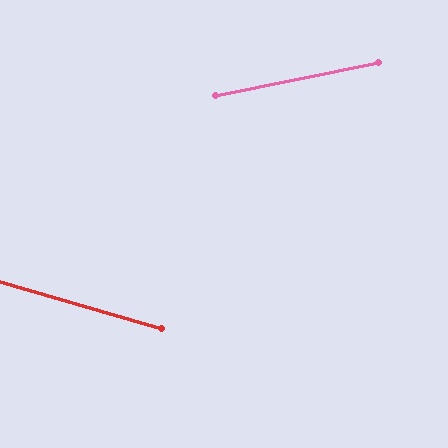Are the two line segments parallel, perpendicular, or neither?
Neither parallel nor perpendicular — they differ by about 27°.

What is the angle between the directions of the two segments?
Approximately 27 degrees.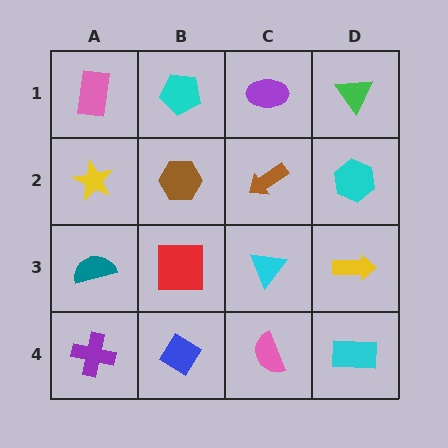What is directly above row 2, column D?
A green triangle.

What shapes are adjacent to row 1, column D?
A cyan hexagon (row 2, column D), a purple ellipse (row 1, column C).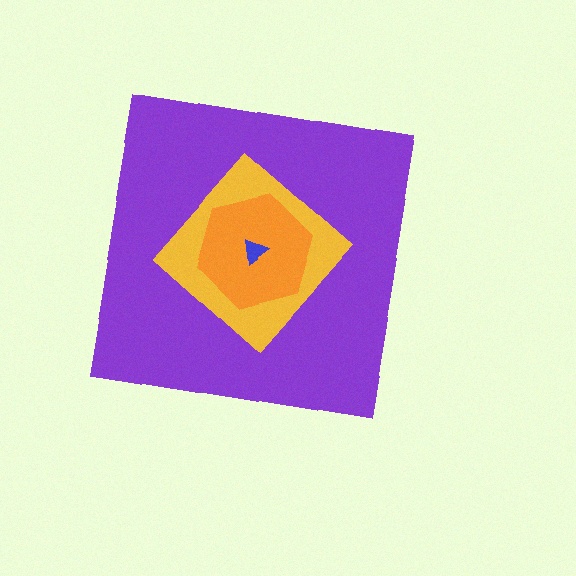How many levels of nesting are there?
4.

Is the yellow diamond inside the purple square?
Yes.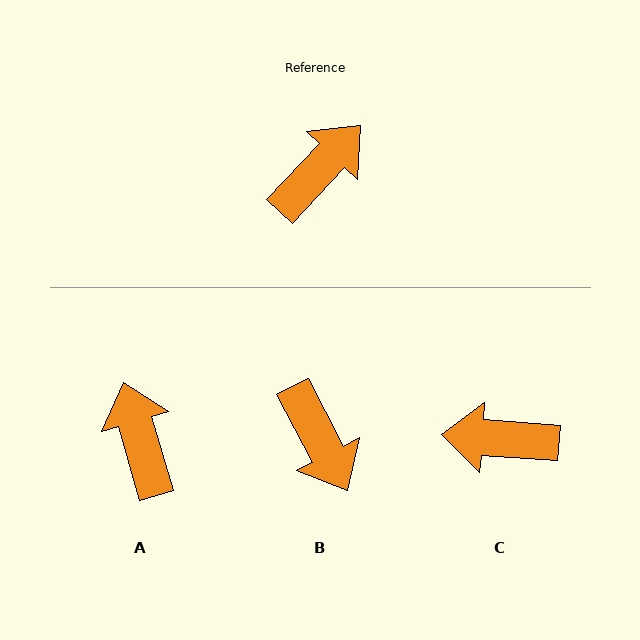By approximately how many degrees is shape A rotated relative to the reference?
Approximately 59 degrees counter-clockwise.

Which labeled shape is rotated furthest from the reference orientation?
C, about 129 degrees away.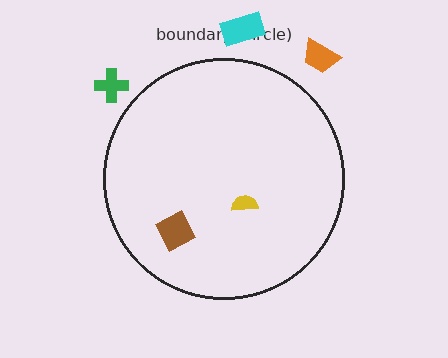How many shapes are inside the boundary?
2 inside, 3 outside.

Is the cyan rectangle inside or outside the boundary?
Outside.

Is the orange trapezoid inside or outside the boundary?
Outside.